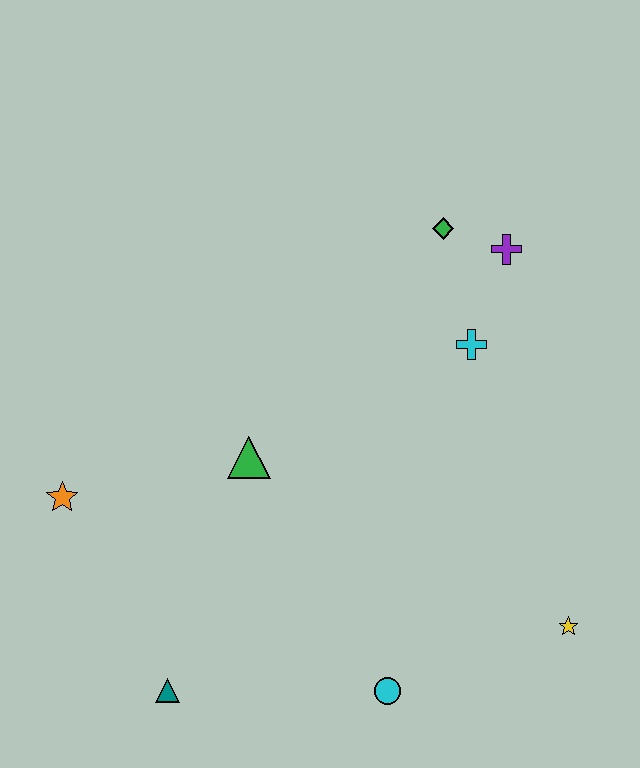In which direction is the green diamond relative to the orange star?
The green diamond is to the right of the orange star.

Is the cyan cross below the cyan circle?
No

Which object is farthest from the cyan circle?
The green diamond is farthest from the cyan circle.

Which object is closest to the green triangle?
The orange star is closest to the green triangle.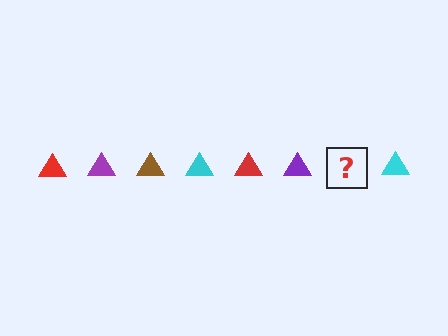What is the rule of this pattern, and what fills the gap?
The rule is that the pattern cycles through red, purple, brown, cyan triangles. The gap should be filled with a brown triangle.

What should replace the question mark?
The question mark should be replaced with a brown triangle.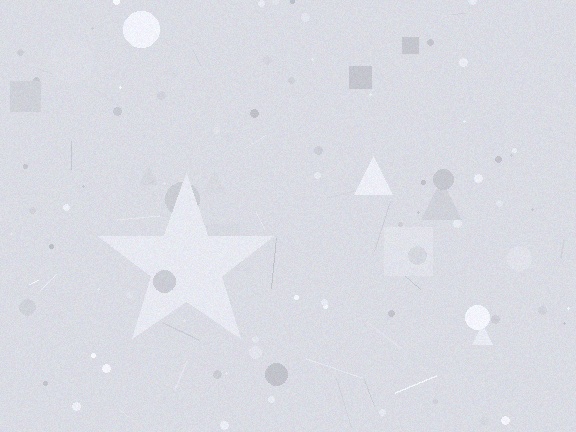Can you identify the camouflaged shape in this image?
The camouflaged shape is a star.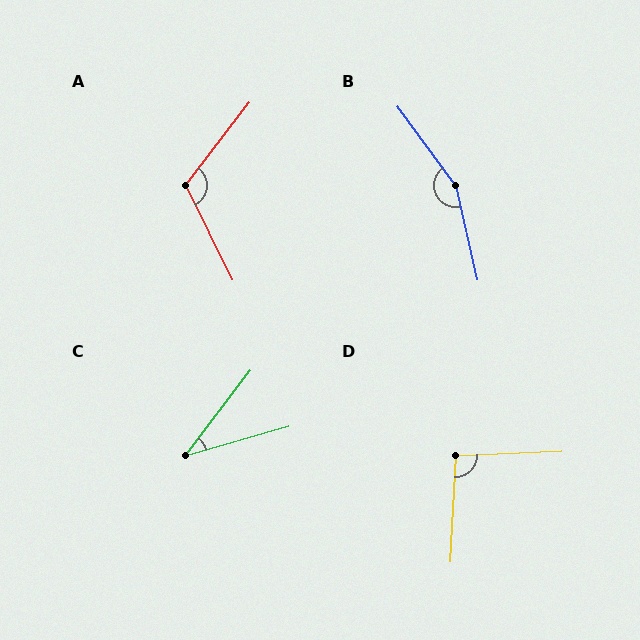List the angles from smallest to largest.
C (37°), D (96°), A (116°), B (156°).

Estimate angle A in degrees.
Approximately 116 degrees.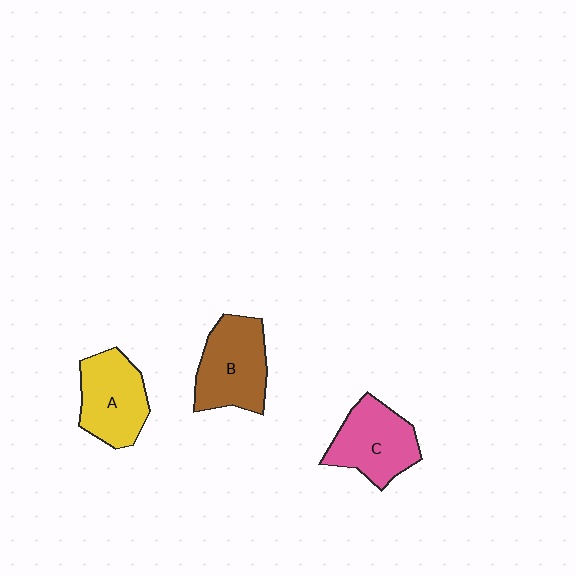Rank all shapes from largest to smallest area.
From largest to smallest: B (brown), C (pink), A (yellow).